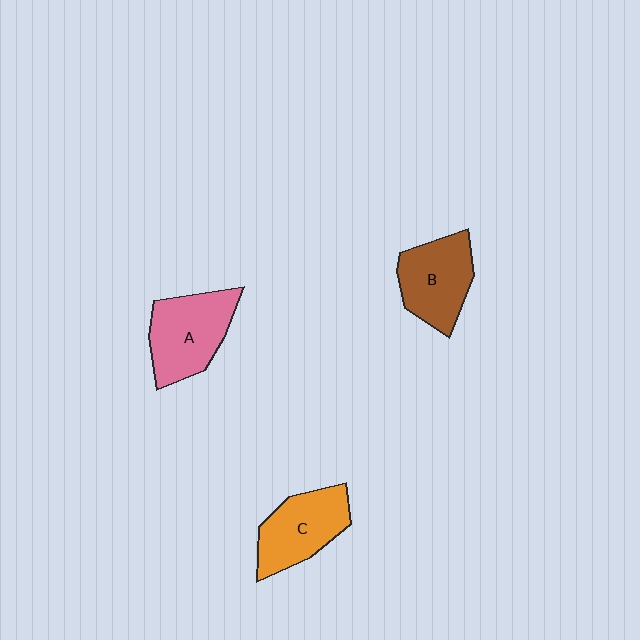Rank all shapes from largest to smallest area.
From largest to smallest: A (pink), C (orange), B (brown).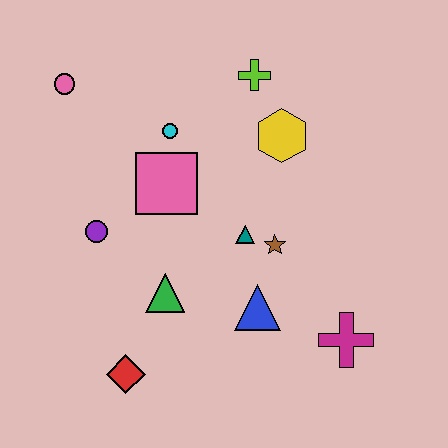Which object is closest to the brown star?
The teal triangle is closest to the brown star.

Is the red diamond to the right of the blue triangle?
No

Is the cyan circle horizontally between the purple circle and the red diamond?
No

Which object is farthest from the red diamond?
The lime cross is farthest from the red diamond.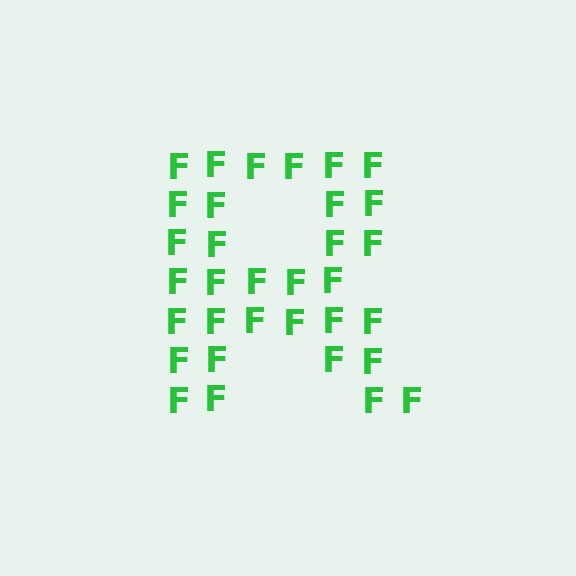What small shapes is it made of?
It is made of small letter F's.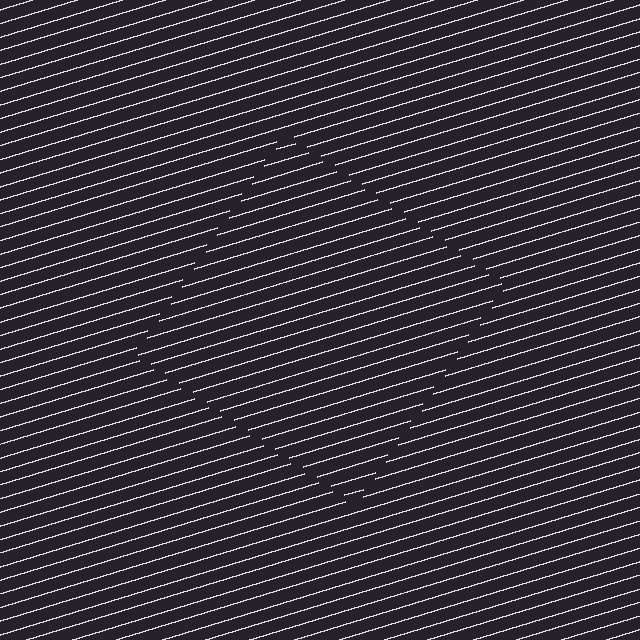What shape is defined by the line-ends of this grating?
An illusory square. The interior of the shape contains the same grating, shifted by half a period — the contour is defined by the phase discontinuity where line-ends from the inner and outer gratings abut.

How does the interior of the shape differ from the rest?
The interior of the shape contains the same grating, shifted by half a period — the contour is defined by the phase discontinuity where line-ends from the inner and outer gratings abut.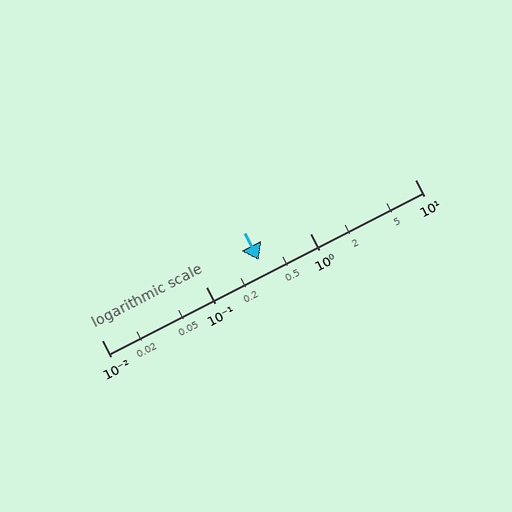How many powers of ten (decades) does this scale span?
The scale spans 3 decades, from 0.01 to 10.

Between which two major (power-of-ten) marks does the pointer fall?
The pointer is between 0.1 and 1.